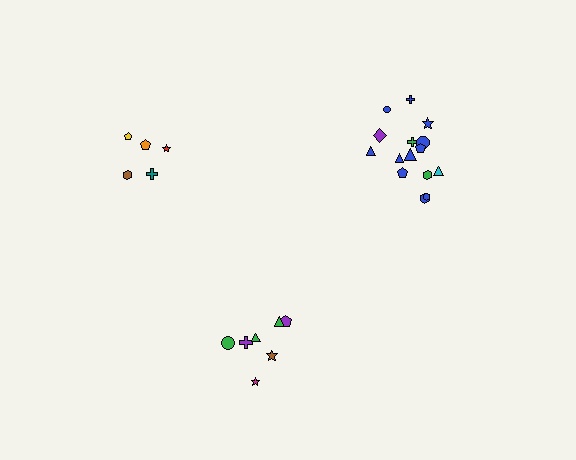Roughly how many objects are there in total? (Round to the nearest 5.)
Roughly 25 objects in total.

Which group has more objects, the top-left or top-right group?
The top-right group.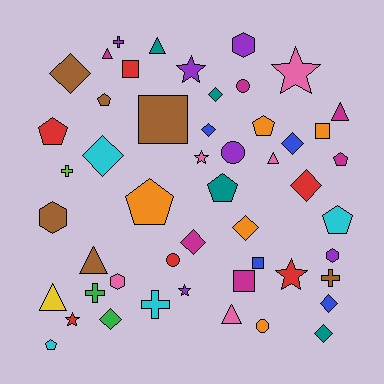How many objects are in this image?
There are 50 objects.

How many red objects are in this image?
There are 6 red objects.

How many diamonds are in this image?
There are 11 diamonds.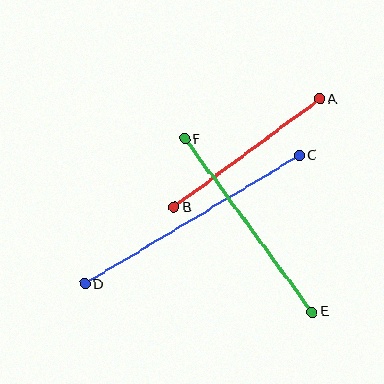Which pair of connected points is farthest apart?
Points C and D are farthest apart.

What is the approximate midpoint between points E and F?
The midpoint is at approximately (249, 225) pixels.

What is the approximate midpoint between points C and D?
The midpoint is at approximately (192, 219) pixels.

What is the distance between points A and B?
The distance is approximately 181 pixels.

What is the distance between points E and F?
The distance is approximately 214 pixels.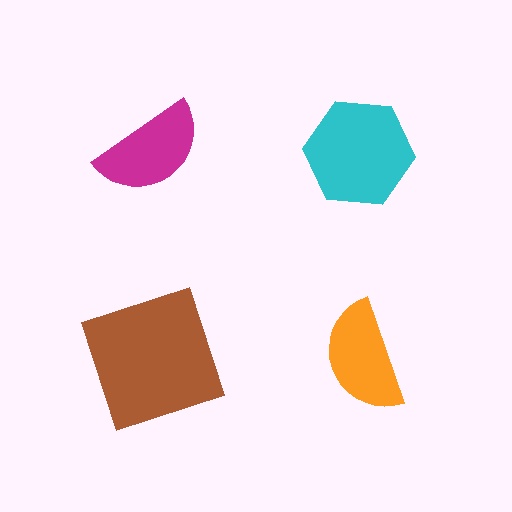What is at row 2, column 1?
A brown square.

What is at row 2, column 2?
An orange semicircle.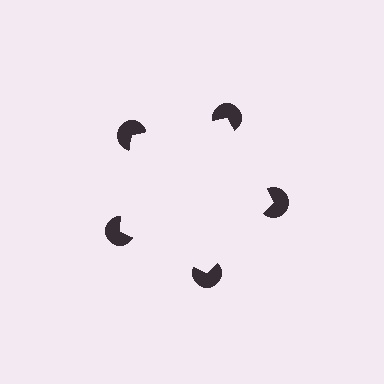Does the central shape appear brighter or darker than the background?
It typically appears slightly brighter than the background, even though no actual brightness change is drawn.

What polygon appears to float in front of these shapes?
An illusory pentagon — its edges are inferred from the aligned wedge cuts in the pac-man discs, not physically drawn.